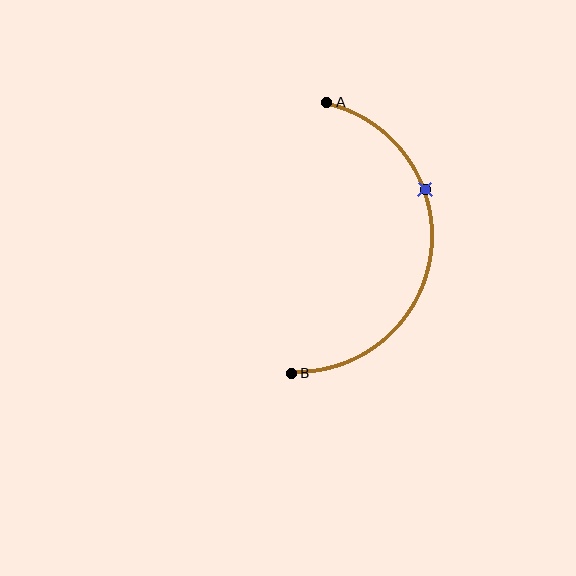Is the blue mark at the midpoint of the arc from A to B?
No. The blue mark lies on the arc but is closer to endpoint A. The arc midpoint would be at the point on the curve equidistant along the arc from both A and B.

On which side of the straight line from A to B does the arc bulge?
The arc bulges to the right of the straight line connecting A and B.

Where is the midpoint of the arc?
The arc midpoint is the point on the curve farthest from the straight line joining A and B. It sits to the right of that line.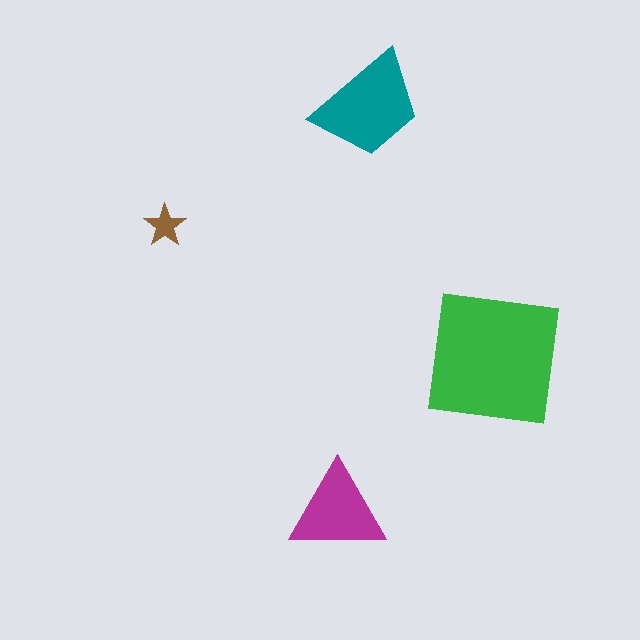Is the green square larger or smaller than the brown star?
Larger.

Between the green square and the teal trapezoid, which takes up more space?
The green square.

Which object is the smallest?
The brown star.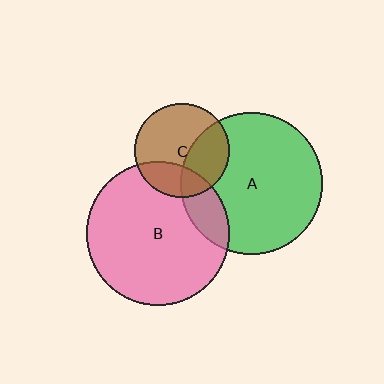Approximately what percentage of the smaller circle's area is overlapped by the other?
Approximately 25%.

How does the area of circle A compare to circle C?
Approximately 2.3 times.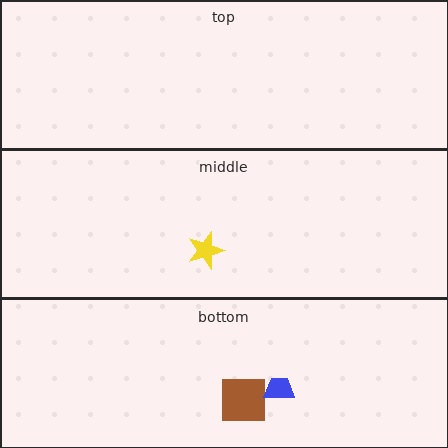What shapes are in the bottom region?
The brown square, the blue trapezoid.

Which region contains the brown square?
The bottom region.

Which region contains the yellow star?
The middle region.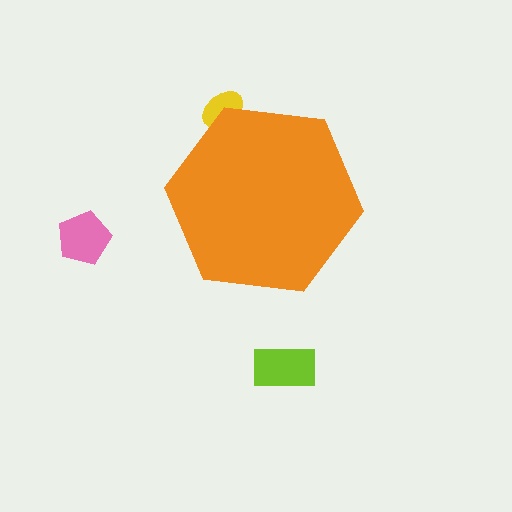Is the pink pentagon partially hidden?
No, the pink pentagon is fully visible.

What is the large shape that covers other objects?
An orange hexagon.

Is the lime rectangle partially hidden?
No, the lime rectangle is fully visible.